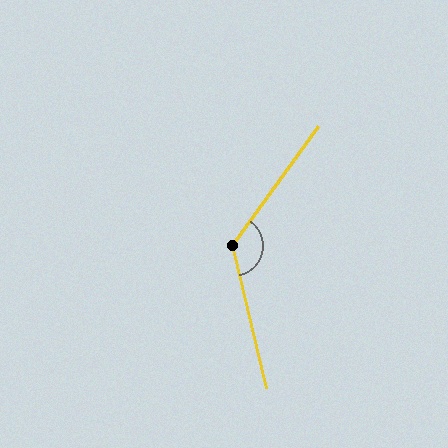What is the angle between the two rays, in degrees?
Approximately 131 degrees.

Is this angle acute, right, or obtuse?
It is obtuse.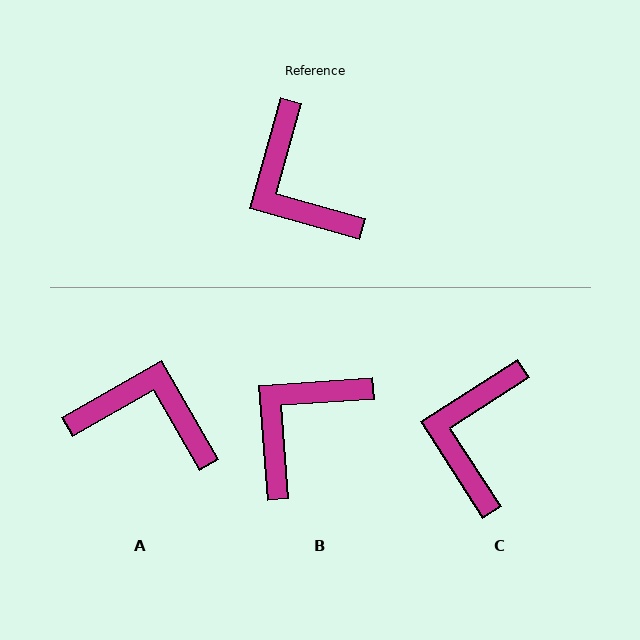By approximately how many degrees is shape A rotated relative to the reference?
Approximately 134 degrees clockwise.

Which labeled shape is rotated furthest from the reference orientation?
A, about 134 degrees away.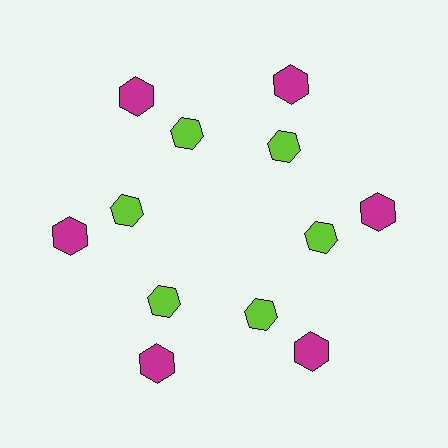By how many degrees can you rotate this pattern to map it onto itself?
The pattern maps onto itself every 60 degrees of rotation.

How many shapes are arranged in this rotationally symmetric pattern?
There are 12 shapes, arranged in 6 groups of 2.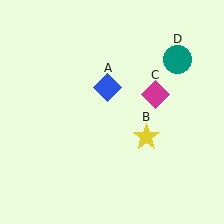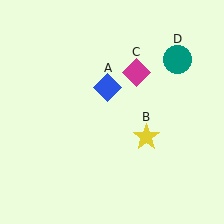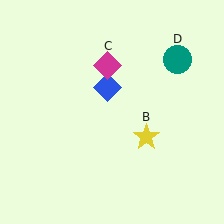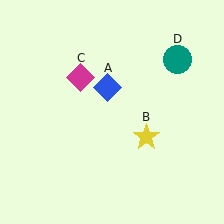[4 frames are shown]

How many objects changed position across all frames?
1 object changed position: magenta diamond (object C).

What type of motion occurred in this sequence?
The magenta diamond (object C) rotated counterclockwise around the center of the scene.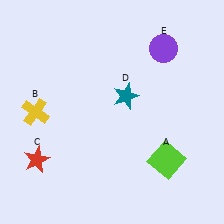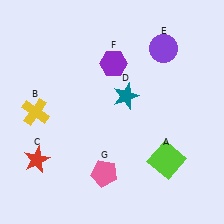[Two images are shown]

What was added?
A purple hexagon (F), a pink pentagon (G) were added in Image 2.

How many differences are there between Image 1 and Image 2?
There are 2 differences between the two images.